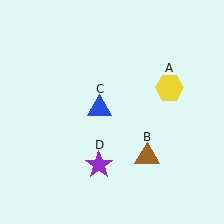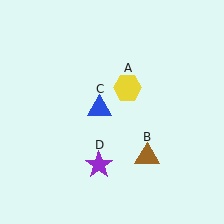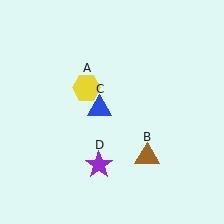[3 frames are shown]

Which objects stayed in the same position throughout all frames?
Brown triangle (object B) and blue triangle (object C) and purple star (object D) remained stationary.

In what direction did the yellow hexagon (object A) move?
The yellow hexagon (object A) moved left.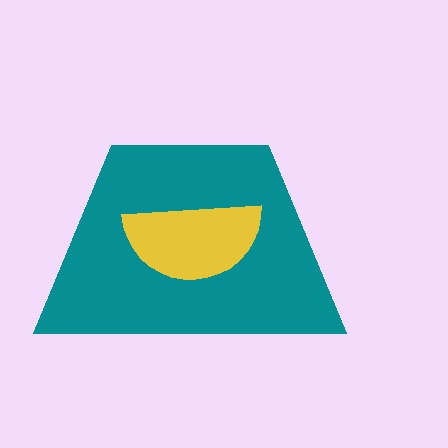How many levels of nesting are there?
2.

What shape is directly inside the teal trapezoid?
The yellow semicircle.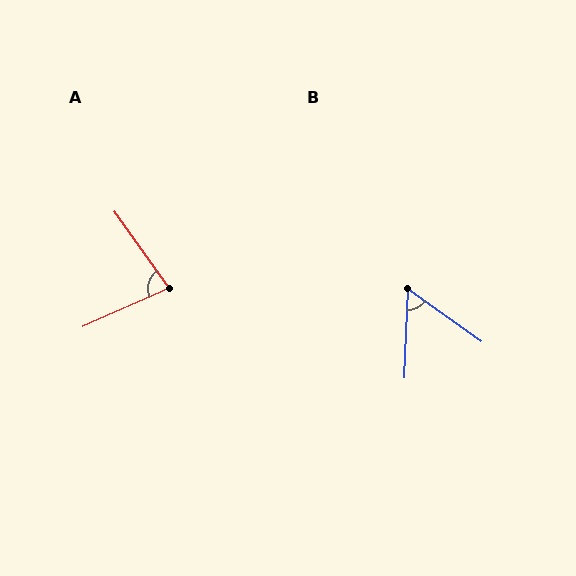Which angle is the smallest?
B, at approximately 56 degrees.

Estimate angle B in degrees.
Approximately 56 degrees.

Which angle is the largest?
A, at approximately 79 degrees.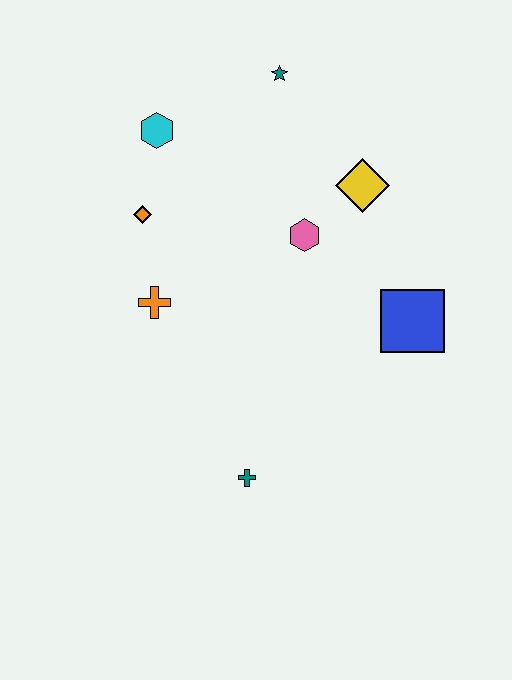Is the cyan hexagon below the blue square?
No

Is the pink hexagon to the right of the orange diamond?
Yes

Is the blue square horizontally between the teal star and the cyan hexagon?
No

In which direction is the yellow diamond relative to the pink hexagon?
The yellow diamond is to the right of the pink hexagon.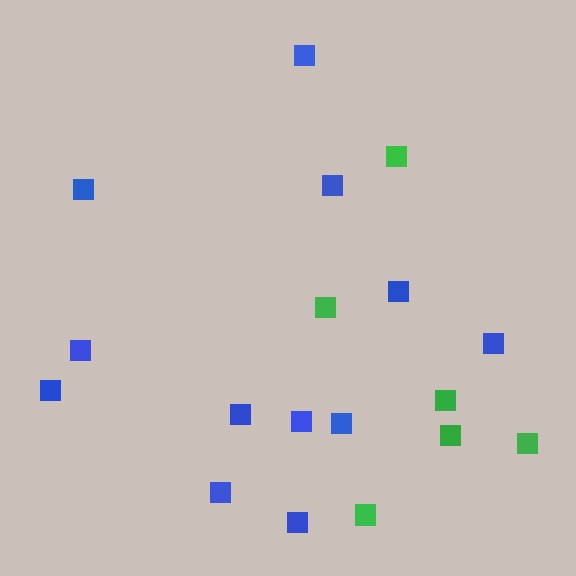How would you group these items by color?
There are 2 groups: one group of green squares (6) and one group of blue squares (12).